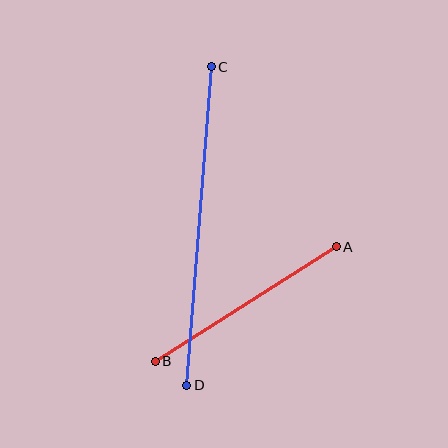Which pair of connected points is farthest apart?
Points C and D are farthest apart.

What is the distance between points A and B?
The distance is approximately 214 pixels.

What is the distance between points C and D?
The distance is approximately 320 pixels.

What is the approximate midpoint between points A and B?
The midpoint is at approximately (246, 304) pixels.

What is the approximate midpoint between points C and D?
The midpoint is at approximately (199, 226) pixels.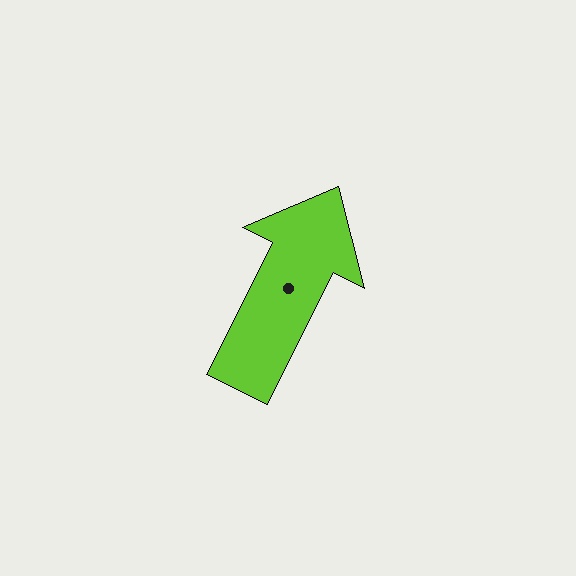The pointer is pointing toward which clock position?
Roughly 1 o'clock.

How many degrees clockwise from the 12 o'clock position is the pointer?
Approximately 27 degrees.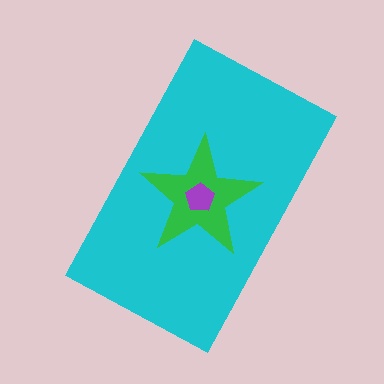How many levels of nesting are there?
3.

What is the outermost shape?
The cyan rectangle.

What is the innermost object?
The purple pentagon.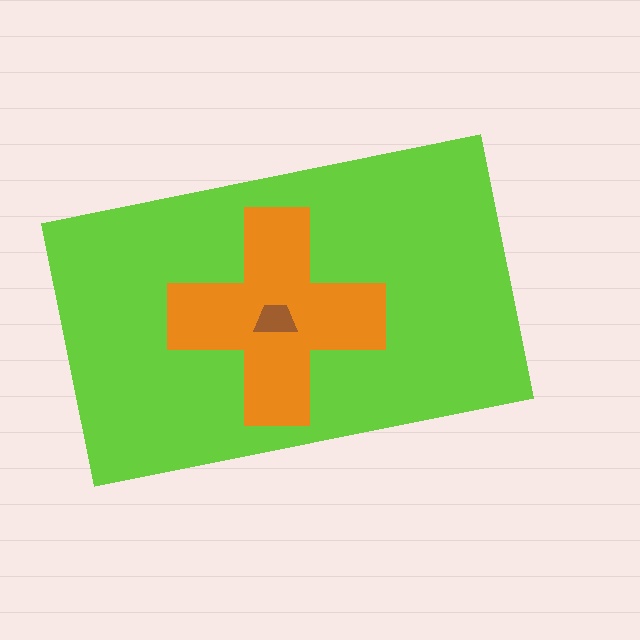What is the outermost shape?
The lime rectangle.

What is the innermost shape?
The brown trapezoid.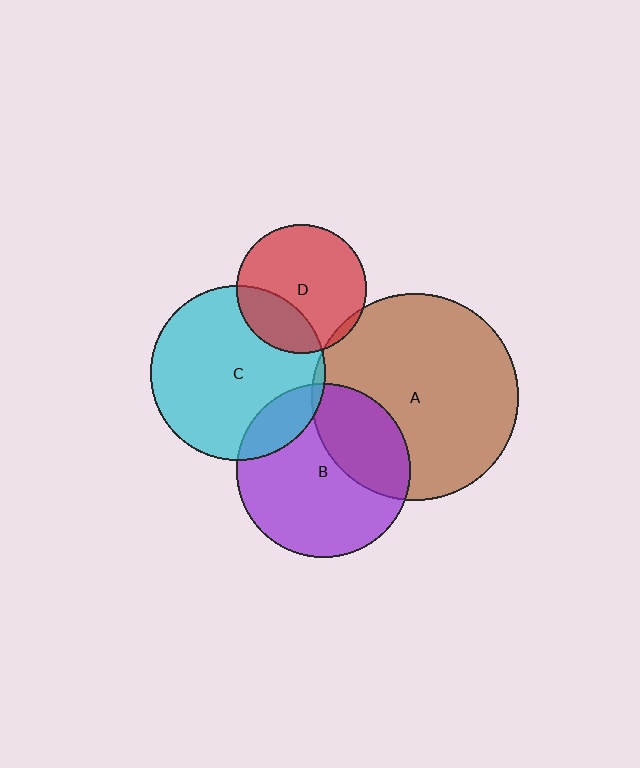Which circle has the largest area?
Circle A (brown).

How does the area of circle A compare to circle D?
Approximately 2.5 times.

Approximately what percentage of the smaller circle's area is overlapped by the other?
Approximately 5%.